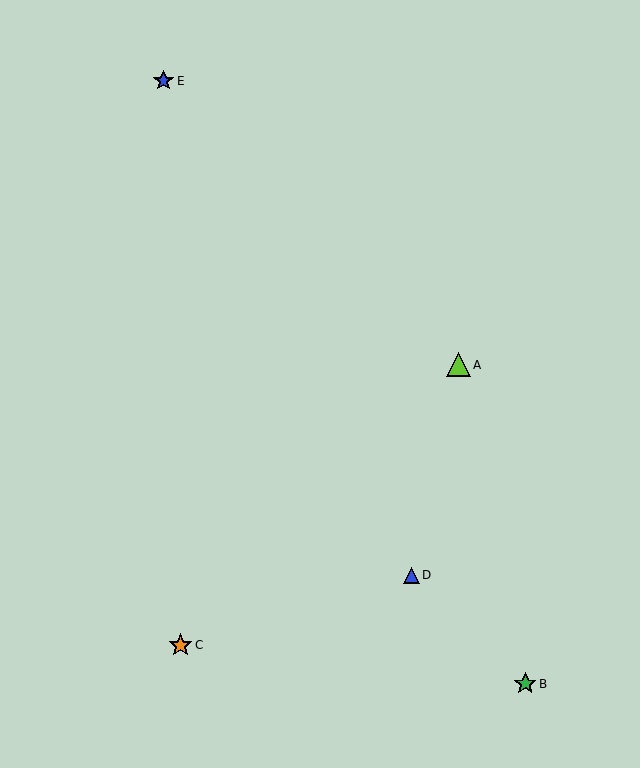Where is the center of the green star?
The center of the green star is at (525, 684).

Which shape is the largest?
The lime triangle (labeled A) is the largest.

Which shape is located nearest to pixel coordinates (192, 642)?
The orange star (labeled C) at (181, 645) is nearest to that location.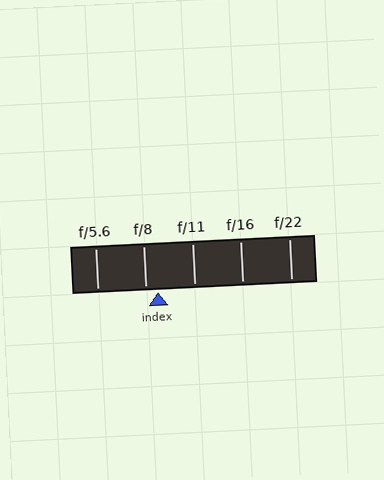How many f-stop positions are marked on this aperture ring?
There are 5 f-stop positions marked.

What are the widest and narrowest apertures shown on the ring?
The widest aperture shown is f/5.6 and the narrowest is f/22.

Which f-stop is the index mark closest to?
The index mark is closest to f/8.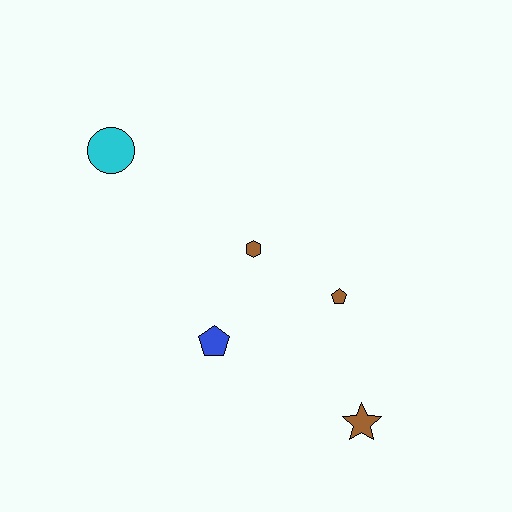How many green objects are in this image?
There are no green objects.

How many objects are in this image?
There are 5 objects.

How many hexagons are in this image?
There is 1 hexagon.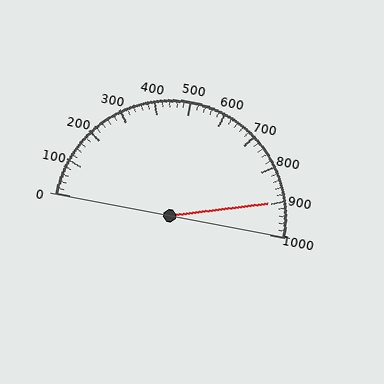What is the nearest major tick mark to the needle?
The nearest major tick mark is 900.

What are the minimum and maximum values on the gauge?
The gauge ranges from 0 to 1000.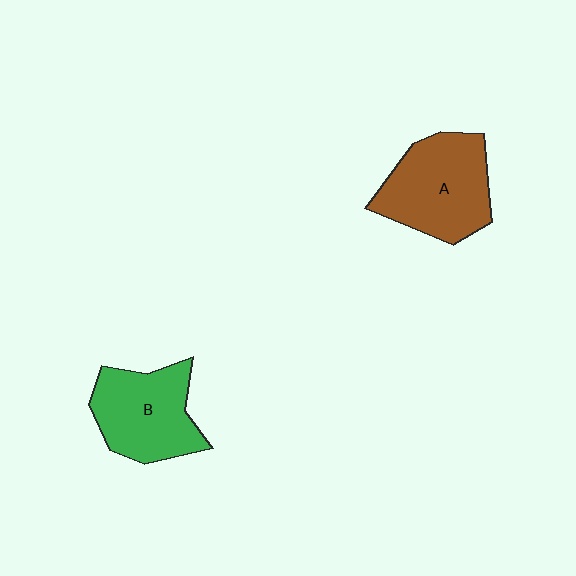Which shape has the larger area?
Shape A (brown).